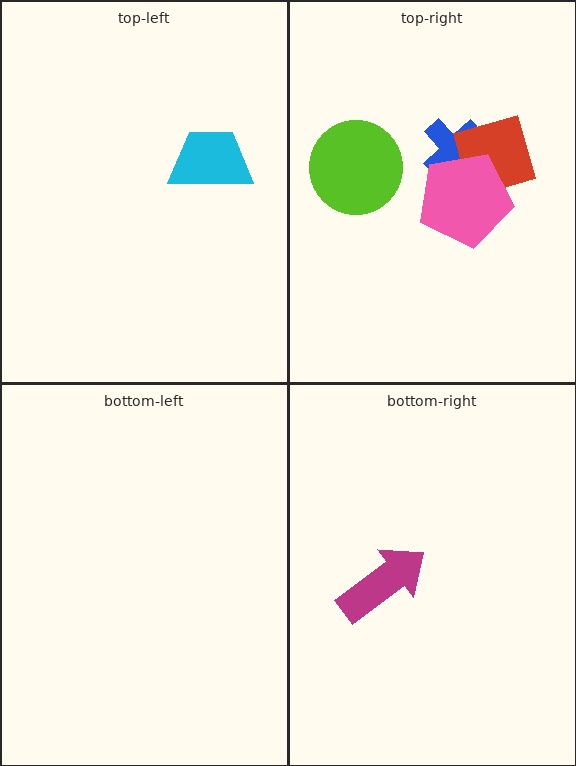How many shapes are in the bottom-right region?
1.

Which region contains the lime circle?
The top-right region.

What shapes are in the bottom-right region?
The magenta arrow.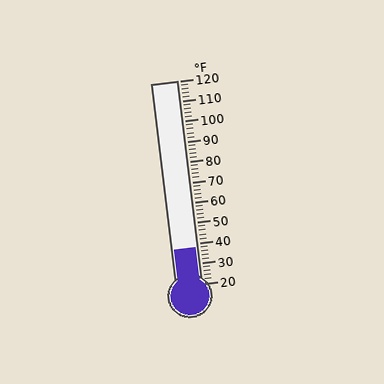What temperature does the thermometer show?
The thermometer shows approximately 38°F.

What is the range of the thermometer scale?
The thermometer scale ranges from 20°F to 120°F.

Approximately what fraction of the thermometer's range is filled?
The thermometer is filled to approximately 20% of its range.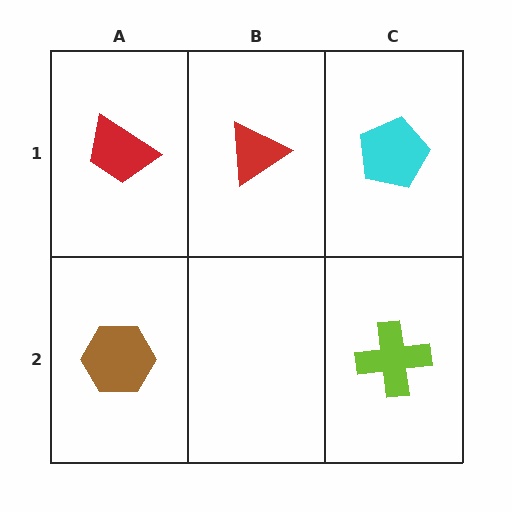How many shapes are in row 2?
2 shapes.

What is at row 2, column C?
A lime cross.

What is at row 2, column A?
A brown hexagon.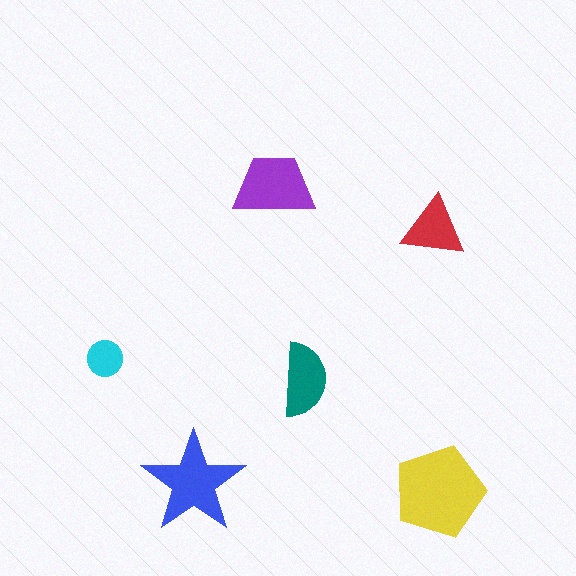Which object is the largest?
The yellow pentagon.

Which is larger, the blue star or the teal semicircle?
The blue star.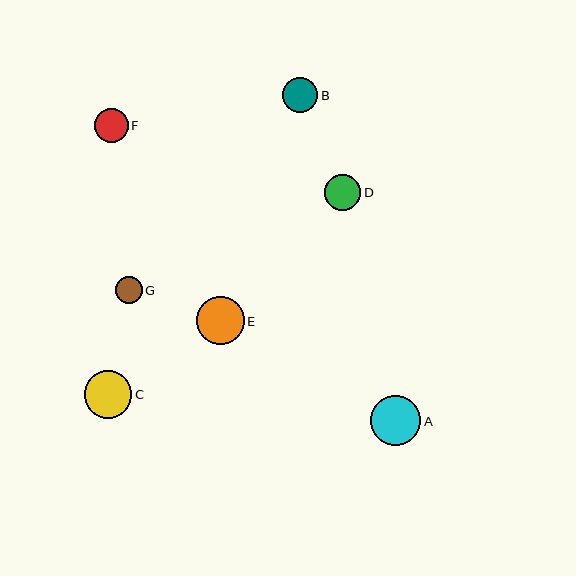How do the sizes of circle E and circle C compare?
Circle E and circle C are approximately the same size.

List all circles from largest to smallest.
From largest to smallest: A, E, C, D, B, F, G.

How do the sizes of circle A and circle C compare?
Circle A and circle C are approximately the same size.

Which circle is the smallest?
Circle G is the smallest with a size of approximately 27 pixels.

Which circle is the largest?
Circle A is the largest with a size of approximately 50 pixels.